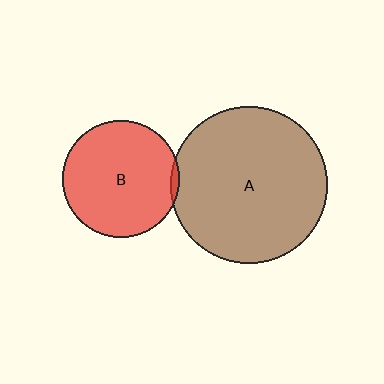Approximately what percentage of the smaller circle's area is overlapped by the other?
Approximately 5%.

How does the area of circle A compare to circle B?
Approximately 1.8 times.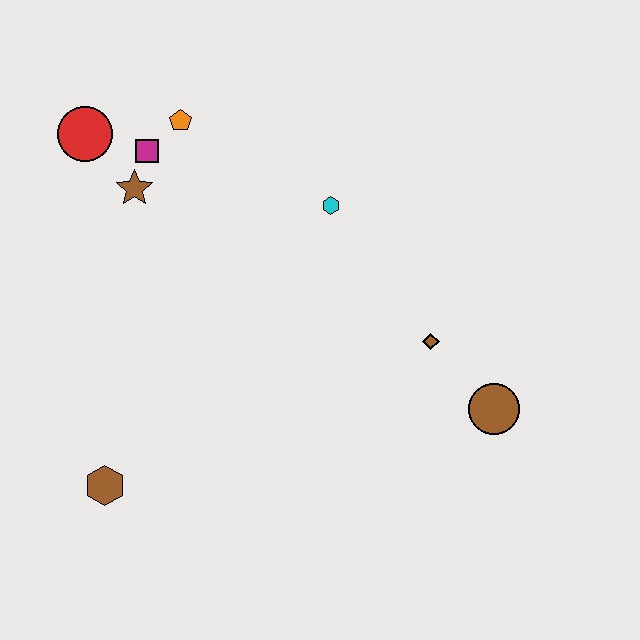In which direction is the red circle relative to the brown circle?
The red circle is to the left of the brown circle.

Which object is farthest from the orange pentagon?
The brown circle is farthest from the orange pentagon.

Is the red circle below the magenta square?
No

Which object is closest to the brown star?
The magenta square is closest to the brown star.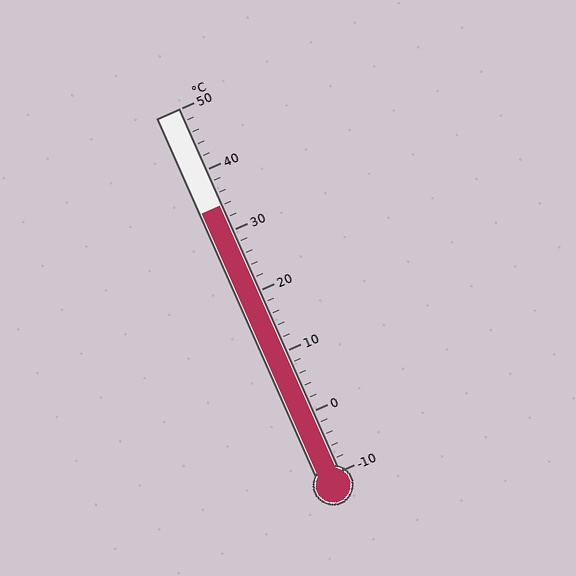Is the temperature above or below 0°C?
The temperature is above 0°C.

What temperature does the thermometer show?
The thermometer shows approximately 34°C.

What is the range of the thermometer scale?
The thermometer scale ranges from -10°C to 50°C.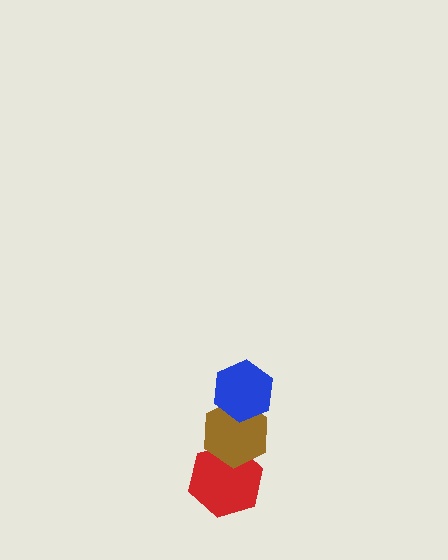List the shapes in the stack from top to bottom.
From top to bottom: the blue hexagon, the brown hexagon, the red hexagon.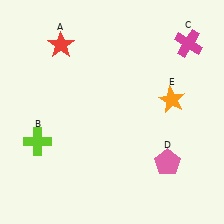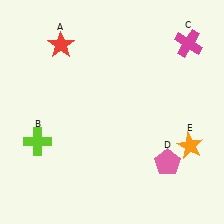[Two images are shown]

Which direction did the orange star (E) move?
The orange star (E) moved down.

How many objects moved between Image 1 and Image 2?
1 object moved between the two images.